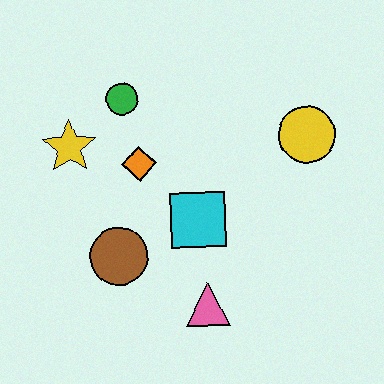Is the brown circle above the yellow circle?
No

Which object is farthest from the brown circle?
The yellow circle is farthest from the brown circle.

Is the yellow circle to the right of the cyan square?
Yes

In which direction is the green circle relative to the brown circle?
The green circle is above the brown circle.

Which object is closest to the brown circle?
The cyan square is closest to the brown circle.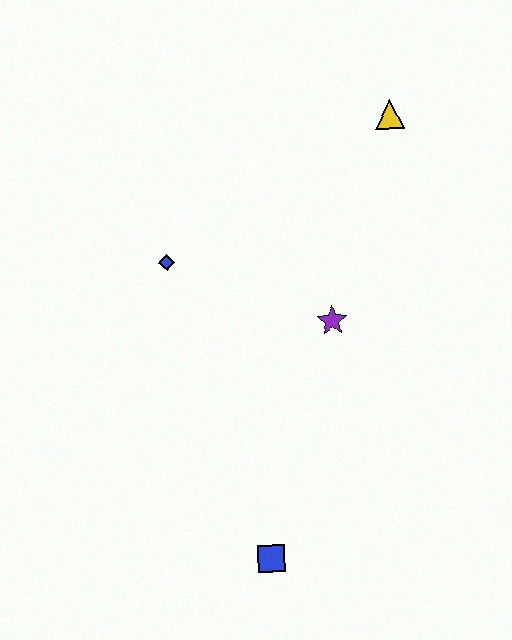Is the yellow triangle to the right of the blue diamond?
Yes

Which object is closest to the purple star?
The blue diamond is closest to the purple star.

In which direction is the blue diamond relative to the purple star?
The blue diamond is to the left of the purple star.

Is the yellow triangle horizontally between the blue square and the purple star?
No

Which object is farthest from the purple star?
The blue square is farthest from the purple star.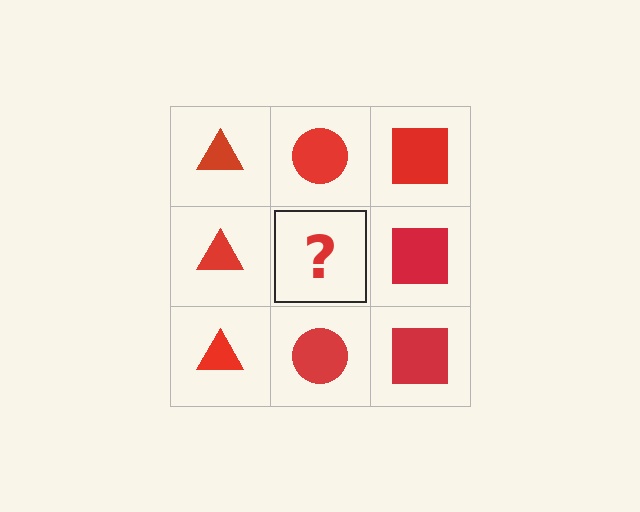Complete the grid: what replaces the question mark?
The question mark should be replaced with a red circle.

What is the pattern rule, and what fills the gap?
The rule is that each column has a consistent shape. The gap should be filled with a red circle.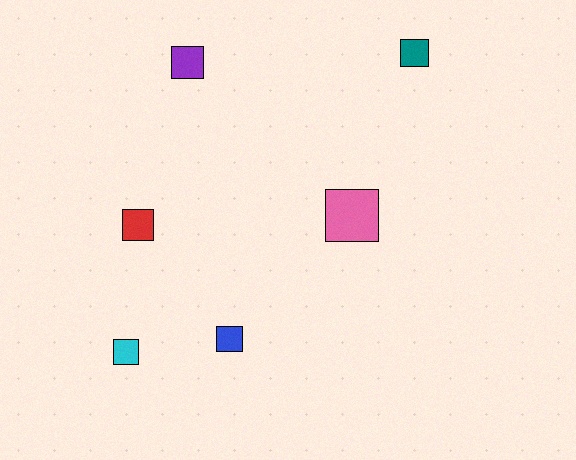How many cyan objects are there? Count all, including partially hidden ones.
There is 1 cyan object.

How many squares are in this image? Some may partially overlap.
There are 6 squares.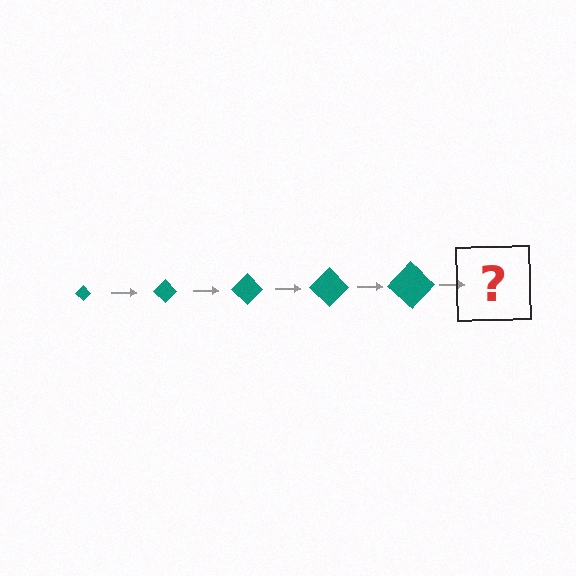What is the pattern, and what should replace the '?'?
The pattern is that the diamond gets progressively larger each step. The '?' should be a teal diamond, larger than the previous one.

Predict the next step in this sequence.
The next step is a teal diamond, larger than the previous one.